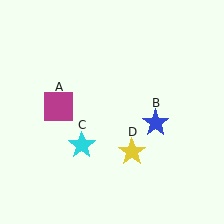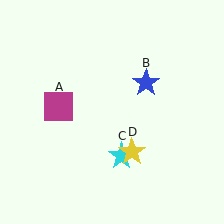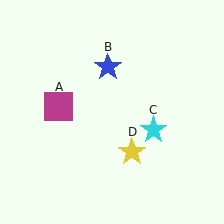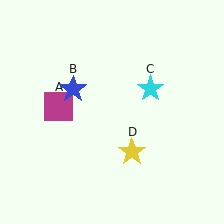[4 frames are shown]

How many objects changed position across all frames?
2 objects changed position: blue star (object B), cyan star (object C).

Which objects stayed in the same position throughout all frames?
Magenta square (object A) and yellow star (object D) remained stationary.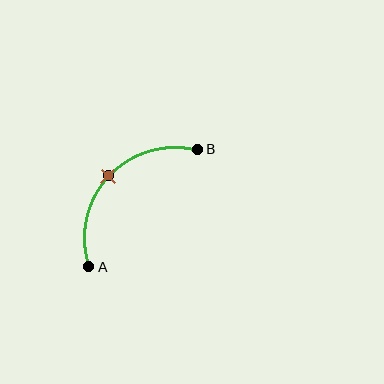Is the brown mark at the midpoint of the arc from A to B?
Yes. The brown mark lies on the arc at equal arc-length from both A and B — it is the arc midpoint.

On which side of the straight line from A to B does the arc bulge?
The arc bulges above and to the left of the straight line connecting A and B.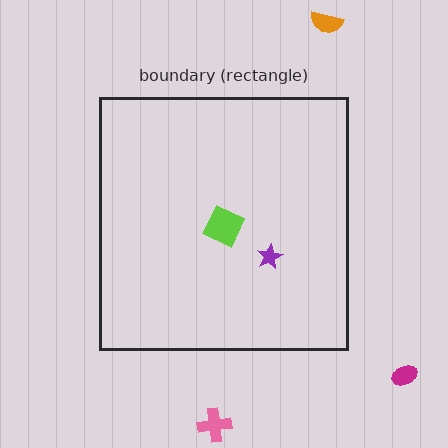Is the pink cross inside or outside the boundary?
Outside.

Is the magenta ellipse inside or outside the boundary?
Outside.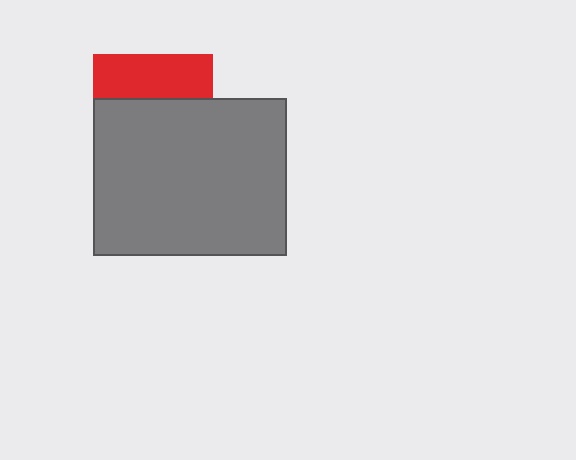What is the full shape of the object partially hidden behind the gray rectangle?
The partially hidden object is a red square.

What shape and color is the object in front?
The object in front is a gray rectangle.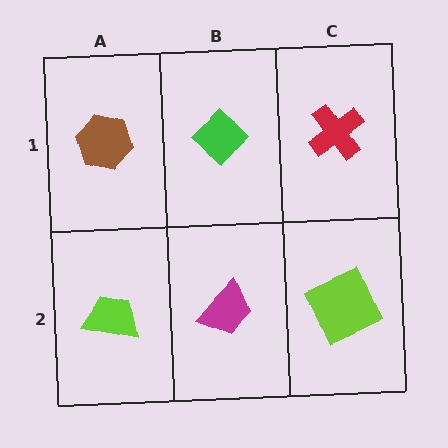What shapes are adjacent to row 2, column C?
A red cross (row 1, column C), a magenta trapezoid (row 2, column B).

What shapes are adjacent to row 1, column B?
A magenta trapezoid (row 2, column B), a brown hexagon (row 1, column A), a red cross (row 1, column C).